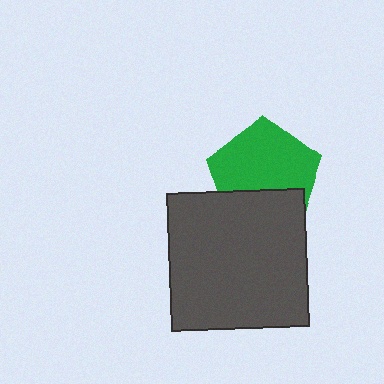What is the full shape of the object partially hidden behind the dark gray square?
The partially hidden object is a green pentagon.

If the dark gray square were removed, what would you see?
You would see the complete green pentagon.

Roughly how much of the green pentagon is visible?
Most of it is visible (roughly 65%).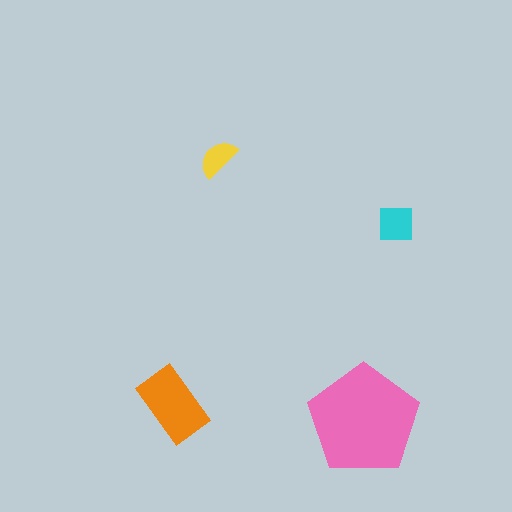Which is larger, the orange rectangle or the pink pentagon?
The pink pentagon.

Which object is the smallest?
The yellow semicircle.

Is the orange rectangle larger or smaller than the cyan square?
Larger.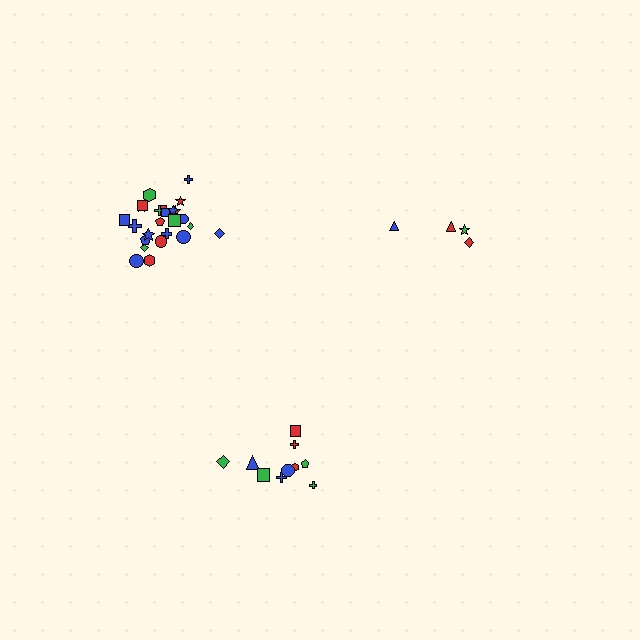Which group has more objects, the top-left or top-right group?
The top-left group.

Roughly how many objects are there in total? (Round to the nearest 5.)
Roughly 40 objects in total.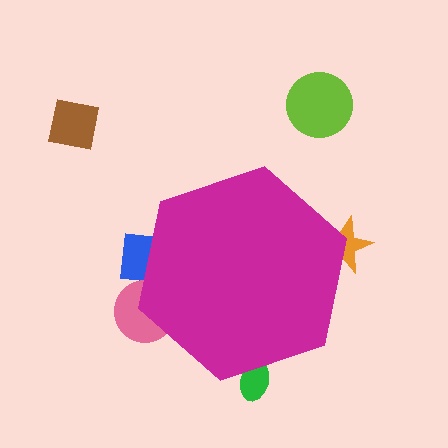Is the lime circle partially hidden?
No, the lime circle is fully visible.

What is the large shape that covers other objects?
A magenta hexagon.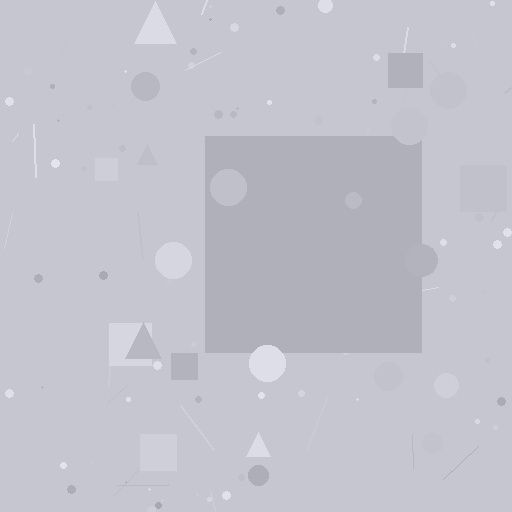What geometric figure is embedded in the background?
A square is embedded in the background.